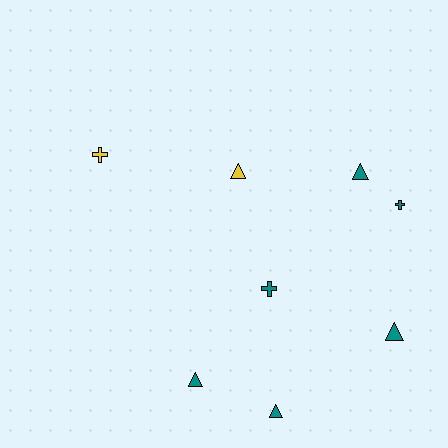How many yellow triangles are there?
There is 1 yellow triangle.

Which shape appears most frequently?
Triangle, with 5 objects.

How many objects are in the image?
There are 8 objects.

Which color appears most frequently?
Teal, with 6 objects.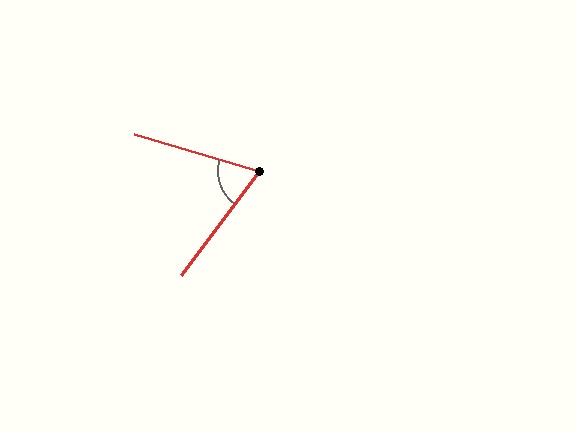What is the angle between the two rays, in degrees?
Approximately 70 degrees.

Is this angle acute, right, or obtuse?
It is acute.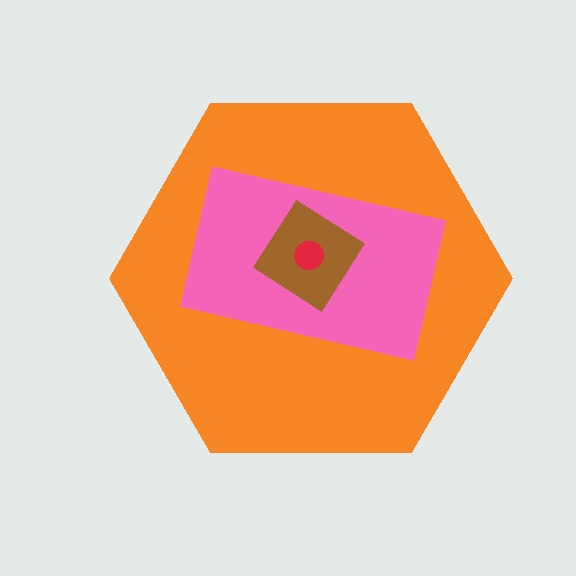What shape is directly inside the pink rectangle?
The brown diamond.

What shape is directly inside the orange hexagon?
The pink rectangle.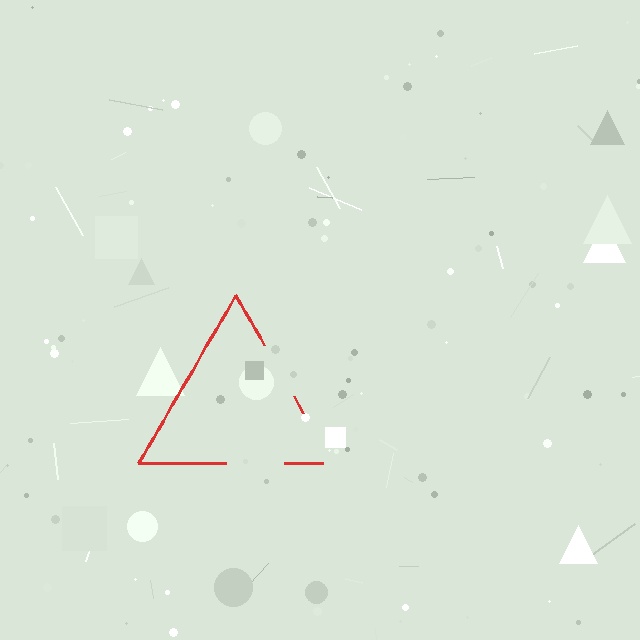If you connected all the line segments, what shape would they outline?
They would outline a triangle.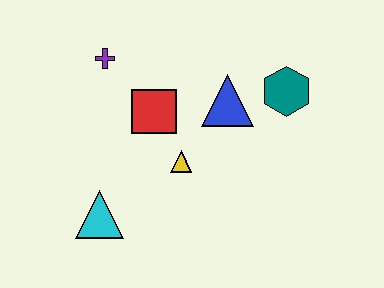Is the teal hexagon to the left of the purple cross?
No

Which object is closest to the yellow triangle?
The red square is closest to the yellow triangle.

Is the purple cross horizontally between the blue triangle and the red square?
No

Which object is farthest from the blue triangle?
The cyan triangle is farthest from the blue triangle.